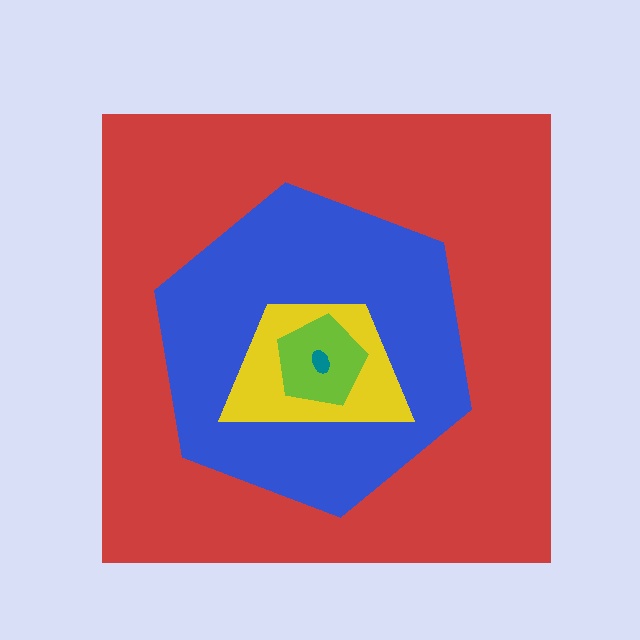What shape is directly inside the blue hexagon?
The yellow trapezoid.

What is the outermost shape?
The red square.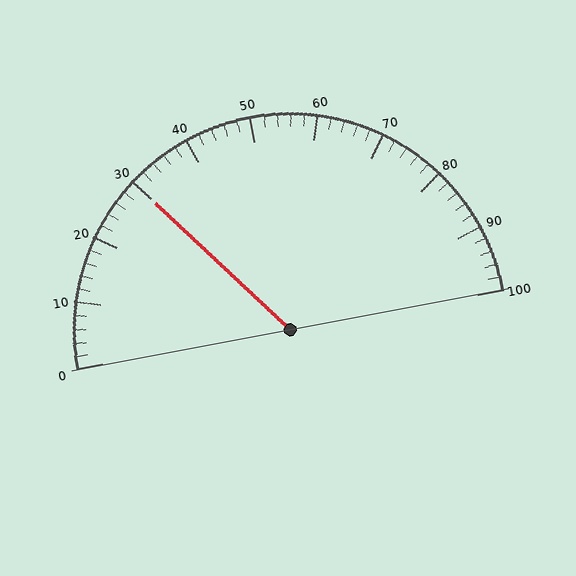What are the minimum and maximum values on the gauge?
The gauge ranges from 0 to 100.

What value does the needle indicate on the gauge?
The needle indicates approximately 30.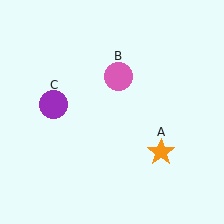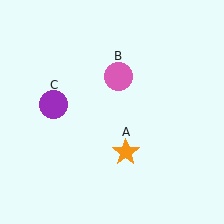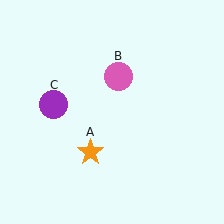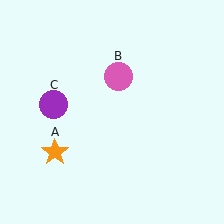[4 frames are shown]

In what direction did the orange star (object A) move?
The orange star (object A) moved left.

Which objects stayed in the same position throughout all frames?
Pink circle (object B) and purple circle (object C) remained stationary.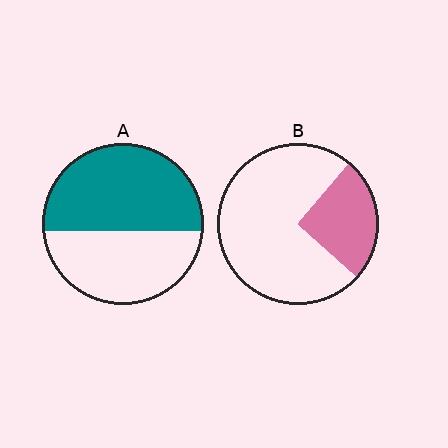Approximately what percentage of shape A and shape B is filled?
A is approximately 55% and B is approximately 25%.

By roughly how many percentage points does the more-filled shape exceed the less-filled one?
By roughly 30 percentage points (A over B).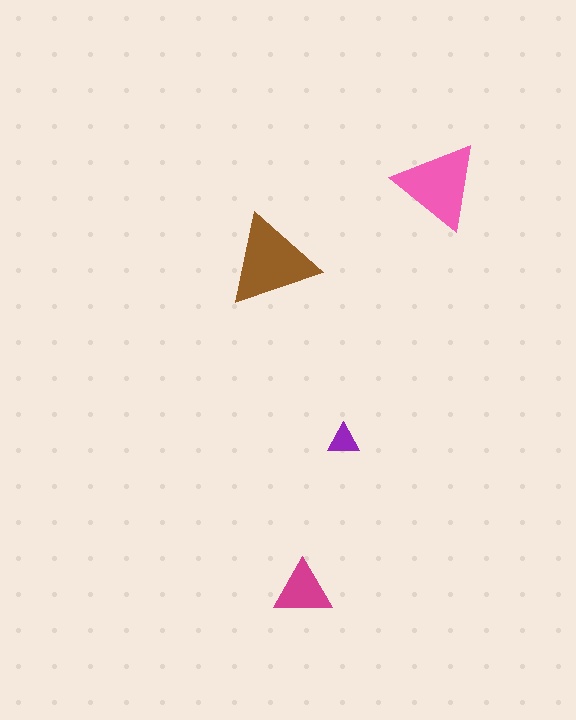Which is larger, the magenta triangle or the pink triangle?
The pink one.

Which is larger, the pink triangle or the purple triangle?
The pink one.